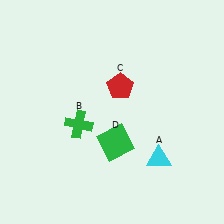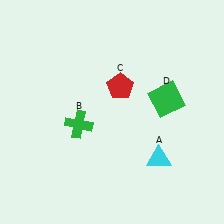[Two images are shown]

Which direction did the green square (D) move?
The green square (D) moved right.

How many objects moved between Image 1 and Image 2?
1 object moved between the two images.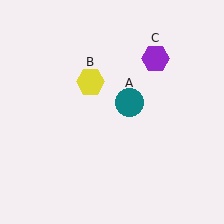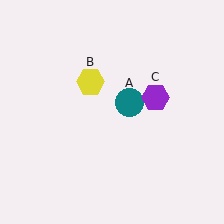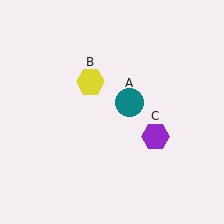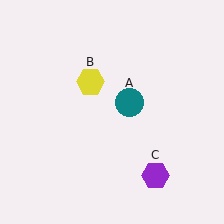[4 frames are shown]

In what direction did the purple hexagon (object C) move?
The purple hexagon (object C) moved down.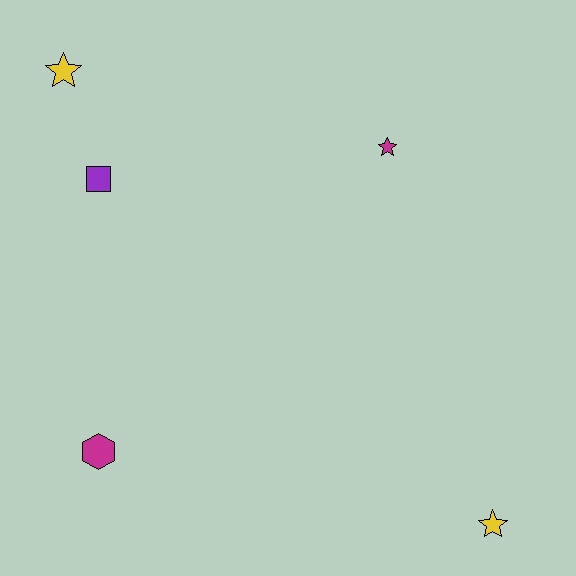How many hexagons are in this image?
There is 1 hexagon.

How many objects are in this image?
There are 5 objects.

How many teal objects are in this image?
There are no teal objects.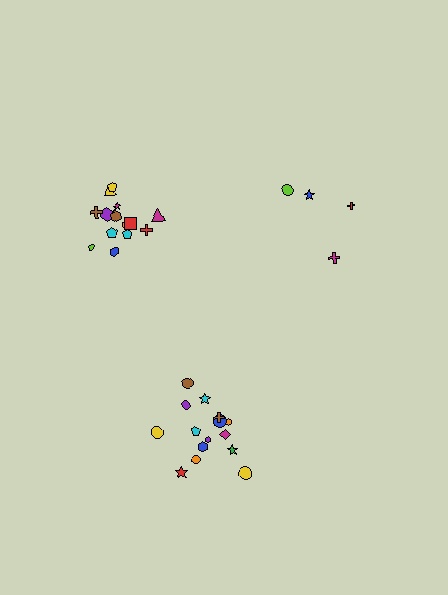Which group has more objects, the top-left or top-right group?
The top-left group.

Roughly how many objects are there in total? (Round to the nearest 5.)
Roughly 35 objects in total.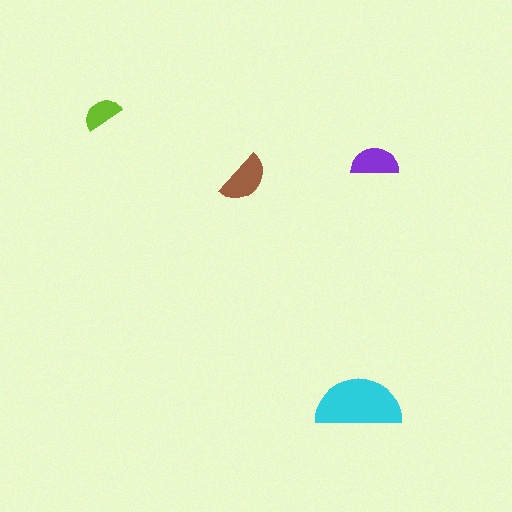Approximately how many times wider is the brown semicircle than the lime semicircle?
About 1.5 times wider.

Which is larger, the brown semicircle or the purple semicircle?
The brown one.